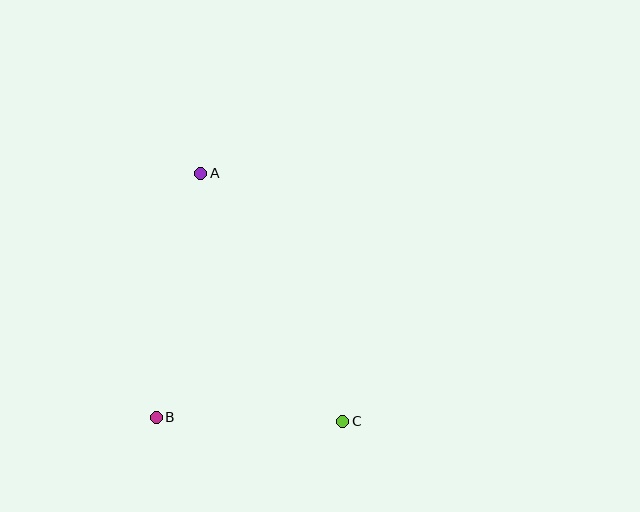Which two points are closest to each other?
Points B and C are closest to each other.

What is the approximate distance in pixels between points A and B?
The distance between A and B is approximately 248 pixels.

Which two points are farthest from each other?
Points A and C are farthest from each other.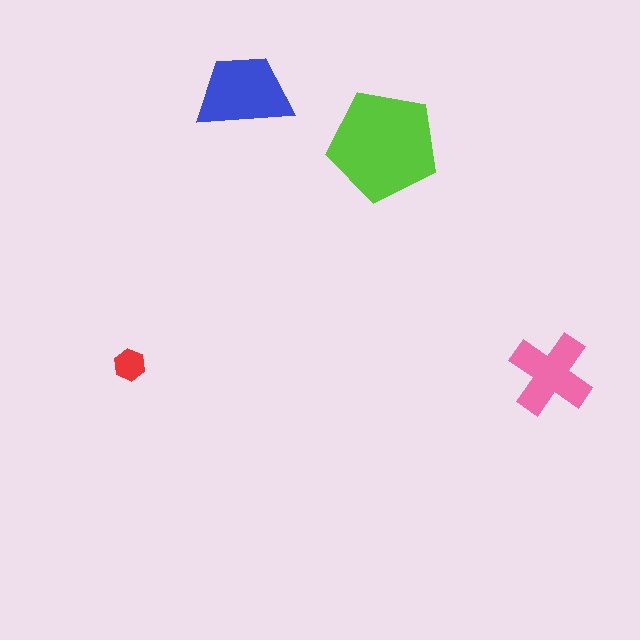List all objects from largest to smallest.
The lime pentagon, the blue trapezoid, the pink cross, the red hexagon.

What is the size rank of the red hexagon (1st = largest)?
4th.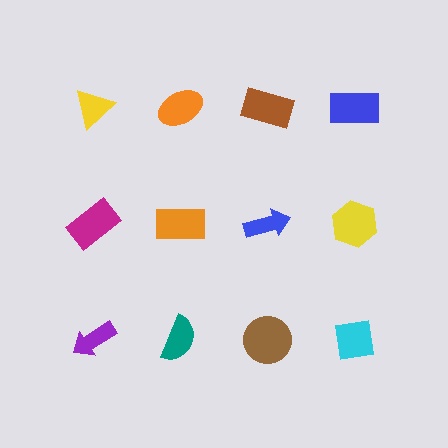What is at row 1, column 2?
An orange ellipse.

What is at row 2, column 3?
A blue arrow.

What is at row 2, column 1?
A magenta rectangle.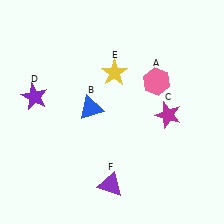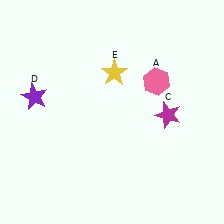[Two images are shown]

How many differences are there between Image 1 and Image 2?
There are 2 differences between the two images.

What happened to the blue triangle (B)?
The blue triangle (B) was removed in Image 2. It was in the top-left area of Image 1.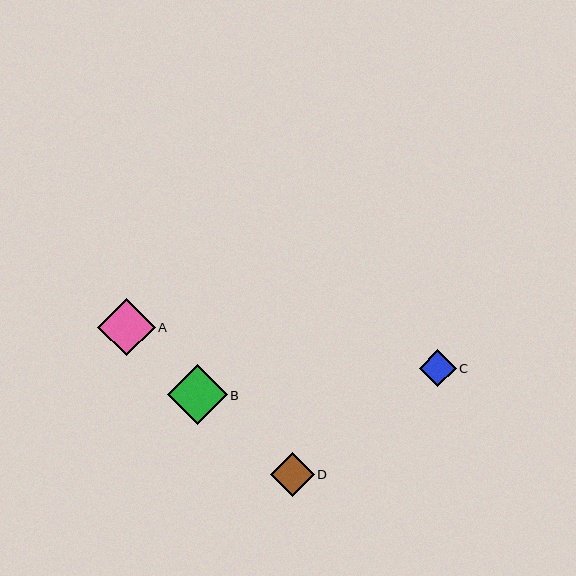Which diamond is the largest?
Diamond B is the largest with a size of approximately 60 pixels.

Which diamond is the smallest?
Diamond C is the smallest with a size of approximately 37 pixels.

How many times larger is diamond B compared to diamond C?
Diamond B is approximately 1.6 times the size of diamond C.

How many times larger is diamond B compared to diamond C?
Diamond B is approximately 1.6 times the size of diamond C.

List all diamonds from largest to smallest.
From largest to smallest: B, A, D, C.